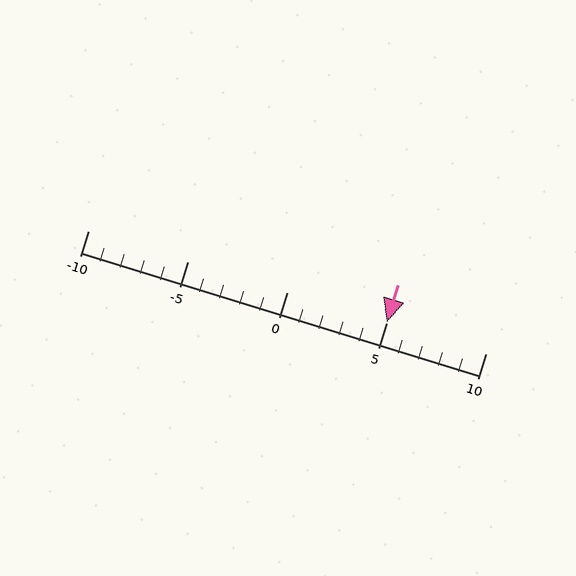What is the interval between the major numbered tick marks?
The major tick marks are spaced 5 units apart.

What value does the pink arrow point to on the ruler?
The pink arrow points to approximately 5.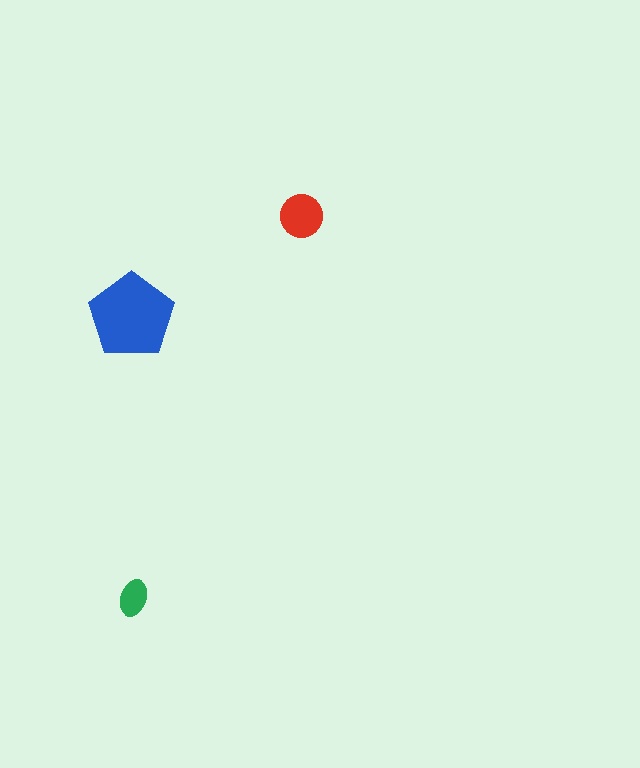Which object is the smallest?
The green ellipse.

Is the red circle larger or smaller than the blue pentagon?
Smaller.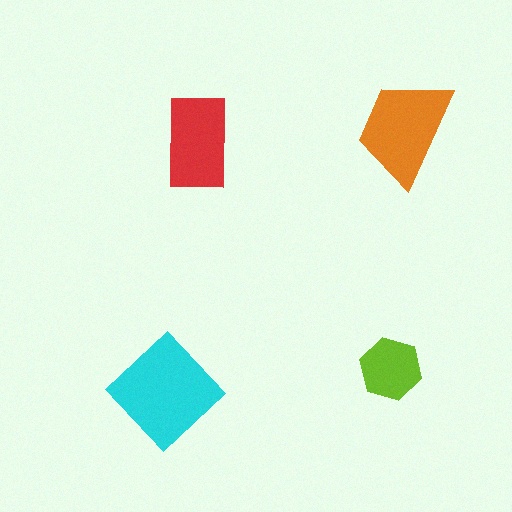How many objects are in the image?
There are 4 objects in the image.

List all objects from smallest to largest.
The lime hexagon, the red rectangle, the orange trapezoid, the cyan diamond.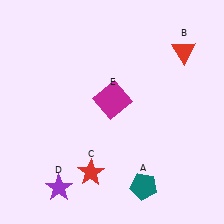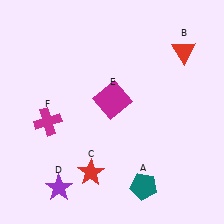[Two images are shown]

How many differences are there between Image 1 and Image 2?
There is 1 difference between the two images.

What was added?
A magenta cross (F) was added in Image 2.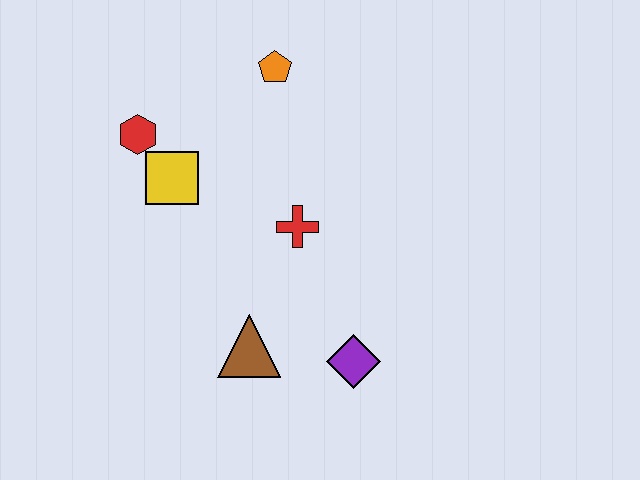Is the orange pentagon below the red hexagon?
No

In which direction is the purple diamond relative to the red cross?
The purple diamond is below the red cross.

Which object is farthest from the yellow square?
The purple diamond is farthest from the yellow square.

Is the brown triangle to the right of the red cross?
No